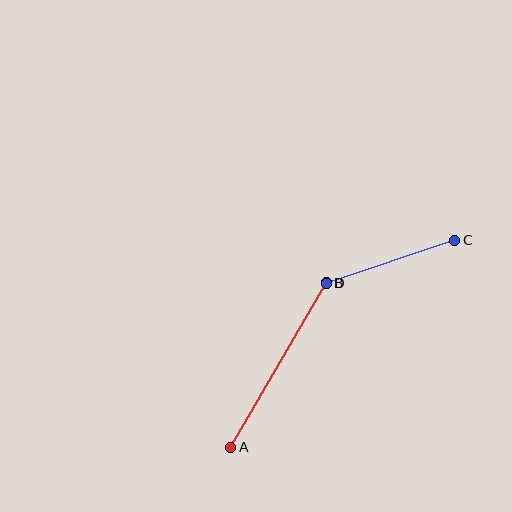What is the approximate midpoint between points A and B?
The midpoint is at approximately (279, 365) pixels.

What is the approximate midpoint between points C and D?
The midpoint is at approximately (390, 262) pixels.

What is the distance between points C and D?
The distance is approximately 136 pixels.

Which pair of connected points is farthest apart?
Points A and B are farthest apart.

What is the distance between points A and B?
The distance is approximately 190 pixels.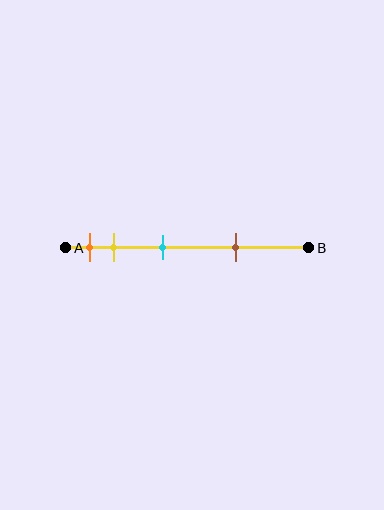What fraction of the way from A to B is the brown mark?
The brown mark is approximately 70% (0.7) of the way from A to B.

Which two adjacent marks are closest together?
The orange and yellow marks are the closest adjacent pair.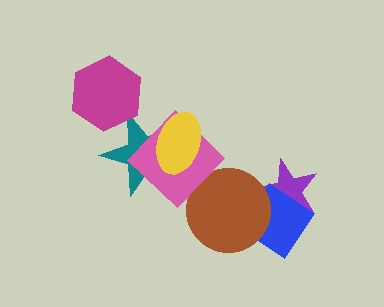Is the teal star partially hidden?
Yes, it is partially covered by another shape.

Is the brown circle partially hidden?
Yes, it is partially covered by another shape.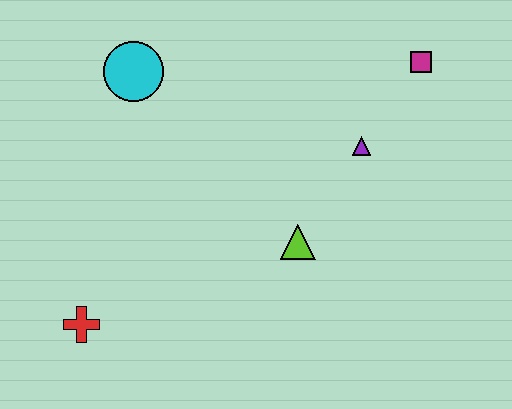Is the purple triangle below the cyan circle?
Yes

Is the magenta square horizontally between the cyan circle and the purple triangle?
No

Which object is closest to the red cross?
The lime triangle is closest to the red cross.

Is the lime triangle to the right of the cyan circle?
Yes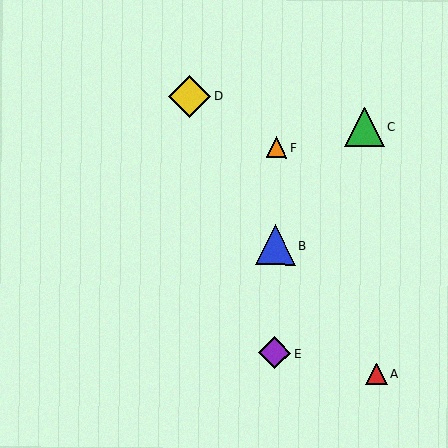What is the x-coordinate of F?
Object F is at x≈276.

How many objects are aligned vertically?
3 objects (B, E, F) are aligned vertically.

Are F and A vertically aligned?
No, F is at x≈276 and A is at x≈376.